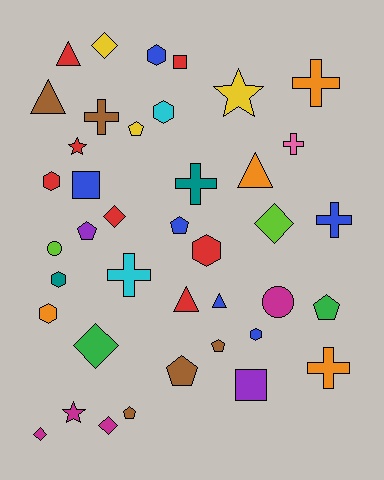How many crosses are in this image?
There are 7 crosses.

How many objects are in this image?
There are 40 objects.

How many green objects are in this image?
There are 2 green objects.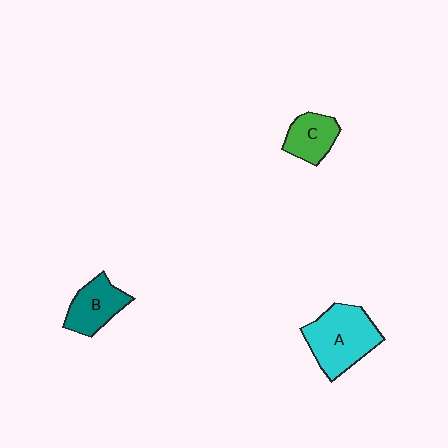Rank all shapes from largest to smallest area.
From largest to smallest: A (cyan), B (teal), C (green).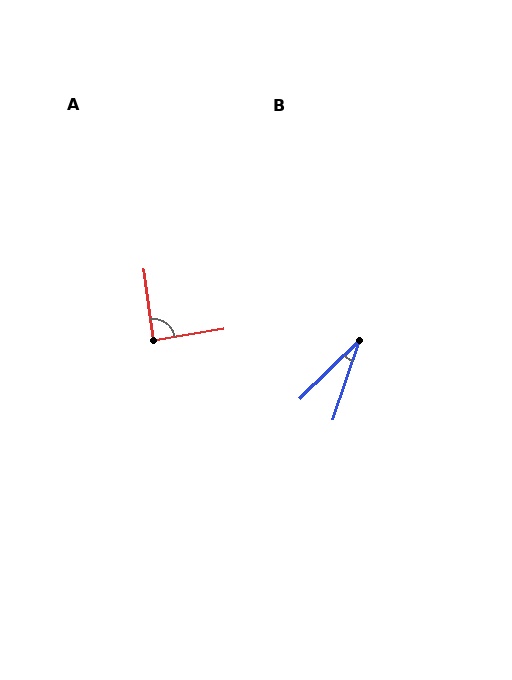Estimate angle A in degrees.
Approximately 89 degrees.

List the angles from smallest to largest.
B (27°), A (89°).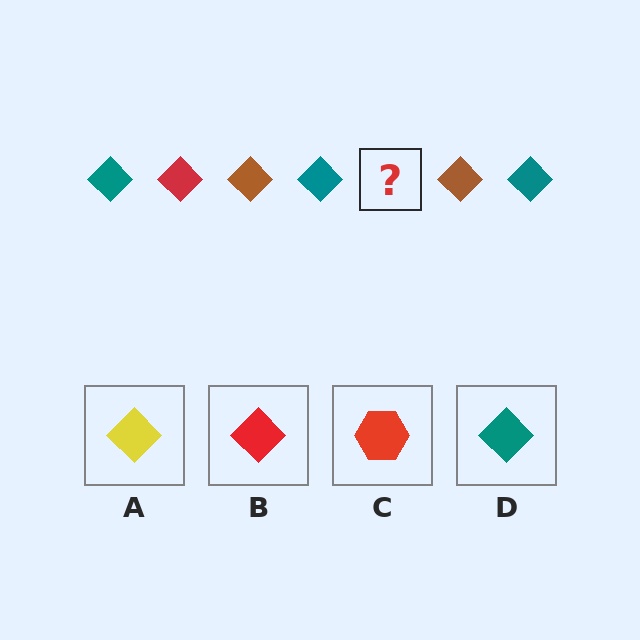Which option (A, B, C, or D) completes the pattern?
B.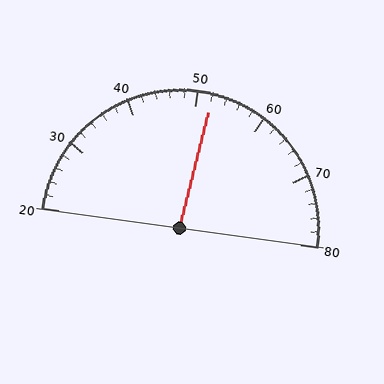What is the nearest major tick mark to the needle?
The nearest major tick mark is 50.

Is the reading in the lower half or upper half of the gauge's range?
The reading is in the upper half of the range (20 to 80).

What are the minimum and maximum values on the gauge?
The gauge ranges from 20 to 80.